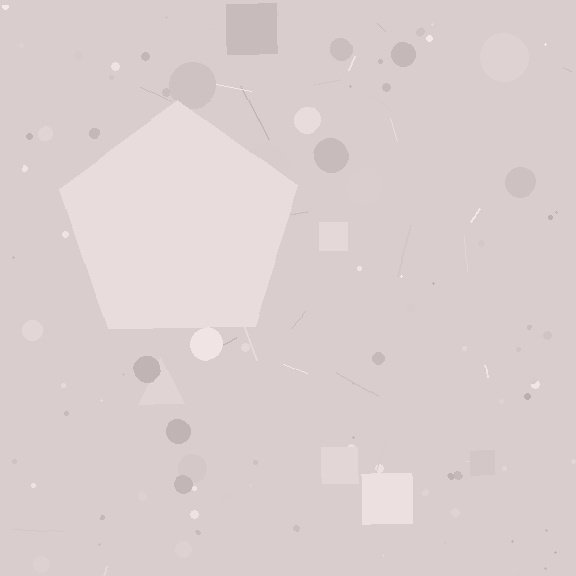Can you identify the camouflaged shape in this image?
The camouflaged shape is a pentagon.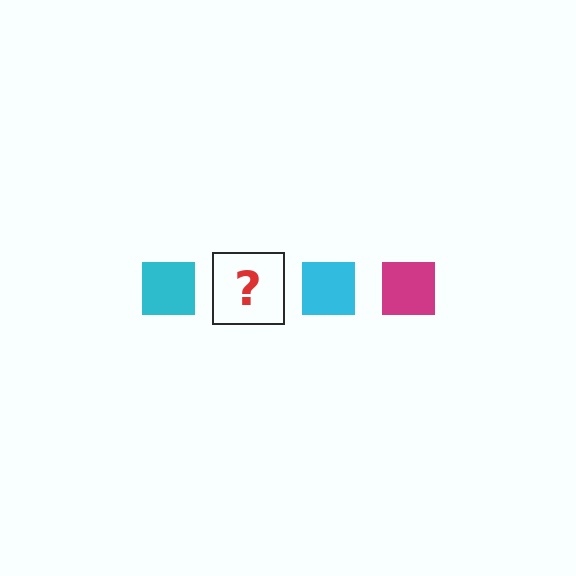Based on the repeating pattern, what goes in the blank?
The blank should be a magenta square.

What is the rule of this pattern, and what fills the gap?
The rule is that the pattern cycles through cyan, magenta squares. The gap should be filled with a magenta square.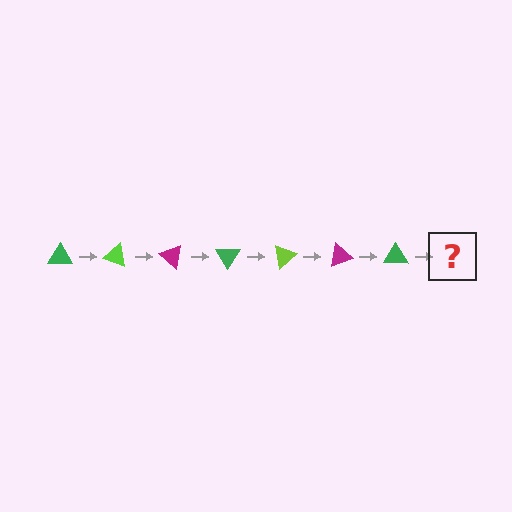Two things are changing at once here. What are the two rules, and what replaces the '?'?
The two rules are that it rotates 20 degrees each step and the color cycles through green, lime, and magenta. The '?' should be a lime triangle, rotated 140 degrees from the start.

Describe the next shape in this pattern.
It should be a lime triangle, rotated 140 degrees from the start.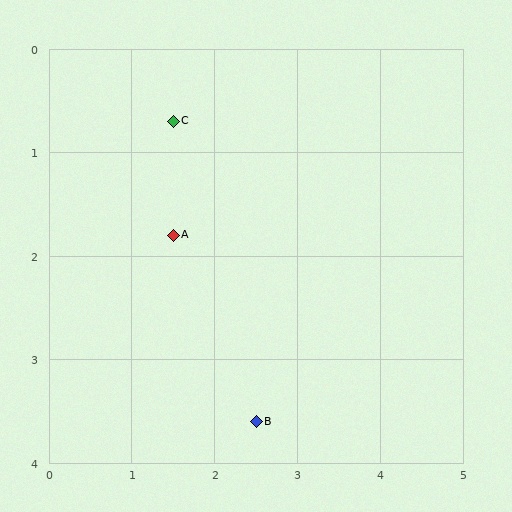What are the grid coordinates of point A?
Point A is at approximately (1.5, 1.8).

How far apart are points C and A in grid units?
Points C and A are about 1.1 grid units apart.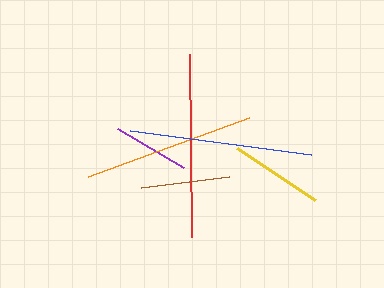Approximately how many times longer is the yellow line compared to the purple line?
The yellow line is approximately 1.2 times the length of the purple line.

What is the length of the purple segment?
The purple segment is approximately 77 pixels long.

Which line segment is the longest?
The red line is the longest at approximately 184 pixels.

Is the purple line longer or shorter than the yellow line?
The yellow line is longer than the purple line.